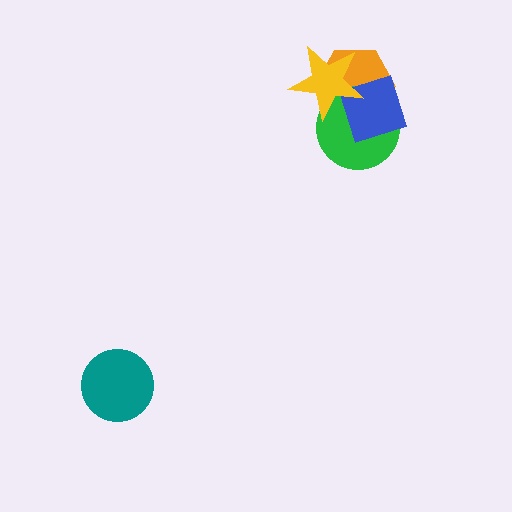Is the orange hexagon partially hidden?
Yes, it is partially covered by another shape.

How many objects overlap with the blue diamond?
3 objects overlap with the blue diamond.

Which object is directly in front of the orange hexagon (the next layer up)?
The green circle is directly in front of the orange hexagon.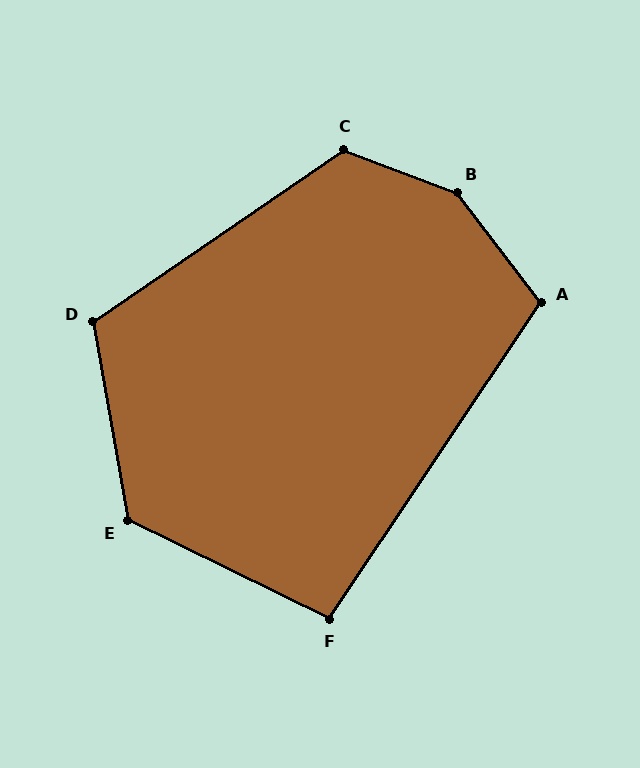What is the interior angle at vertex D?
Approximately 114 degrees (obtuse).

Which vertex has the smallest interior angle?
F, at approximately 98 degrees.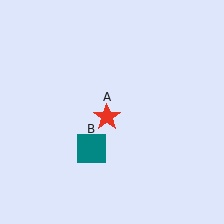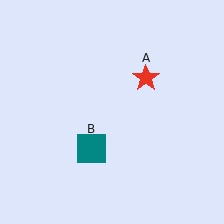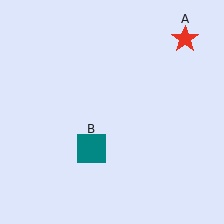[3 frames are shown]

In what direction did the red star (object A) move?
The red star (object A) moved up and to the right.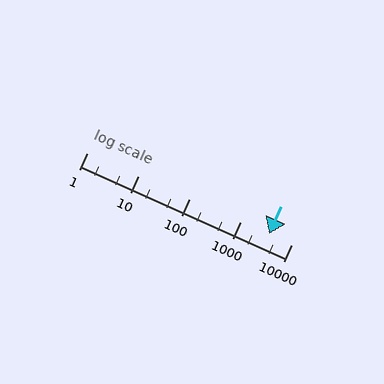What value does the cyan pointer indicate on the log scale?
The pointer indicates approximately 3700.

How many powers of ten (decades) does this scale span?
The scale spans 4 decades, from 1 to 10000.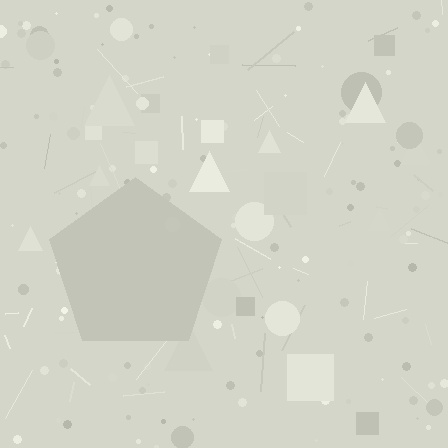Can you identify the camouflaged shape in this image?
The camouflaged shape is a pentagon.